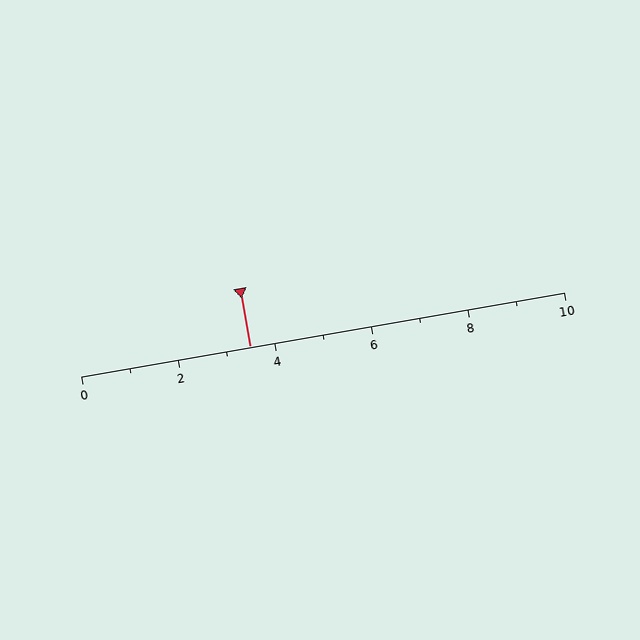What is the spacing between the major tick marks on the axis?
The major ticks are spaced 2 apart.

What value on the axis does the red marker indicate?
The marker indicates approximately 3.5.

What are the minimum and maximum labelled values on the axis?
The axis runs from 0 to 10.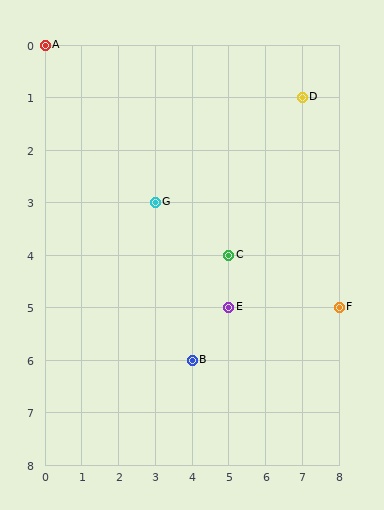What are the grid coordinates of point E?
Point E is at grid coordinates (5, 5).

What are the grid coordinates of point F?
Point F is at grid coordinates (8, 5).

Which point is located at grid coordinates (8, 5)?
Point F is at (8, 5).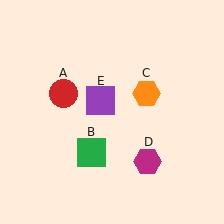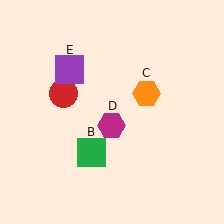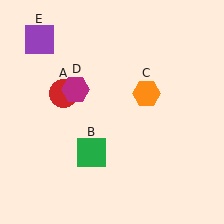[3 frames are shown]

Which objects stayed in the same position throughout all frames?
Red circle (object A) and green square (object B) and orange hexagon (object C) remained stationary.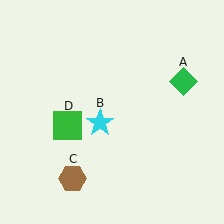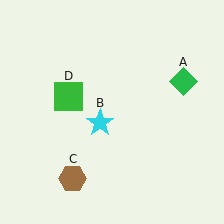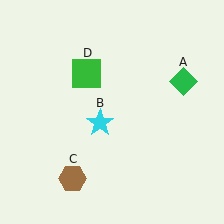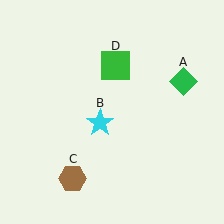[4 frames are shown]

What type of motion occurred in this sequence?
The green square (object D) rotated clockwise around the center of the scene.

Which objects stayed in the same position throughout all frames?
Green diamond (object A) and cyan star (object B) and brown hexagon (object C) remained stationary.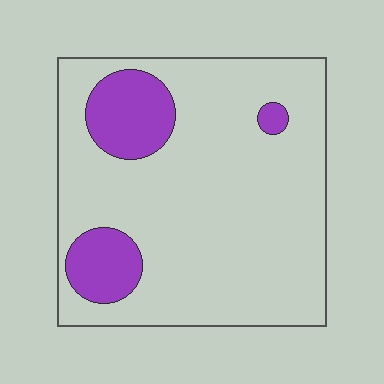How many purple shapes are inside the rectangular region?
3.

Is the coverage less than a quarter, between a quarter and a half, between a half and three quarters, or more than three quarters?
Less than a quarter.